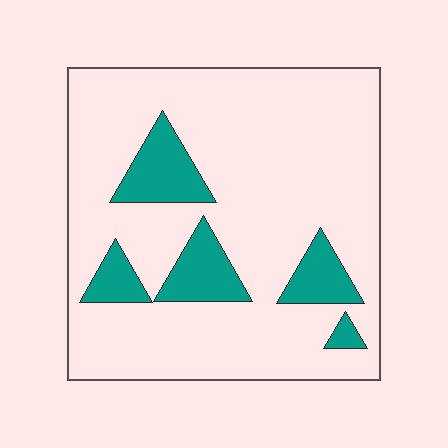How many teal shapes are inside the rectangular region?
5.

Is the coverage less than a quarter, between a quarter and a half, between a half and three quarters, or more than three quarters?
Less than a quarter.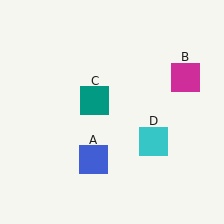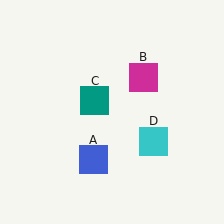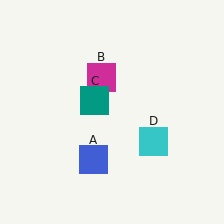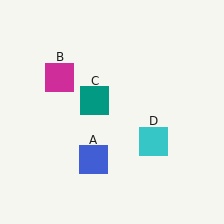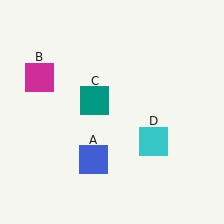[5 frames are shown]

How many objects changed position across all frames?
1 object changed position: magenta square (object B).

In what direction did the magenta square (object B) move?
The magenta square (object B) moved left.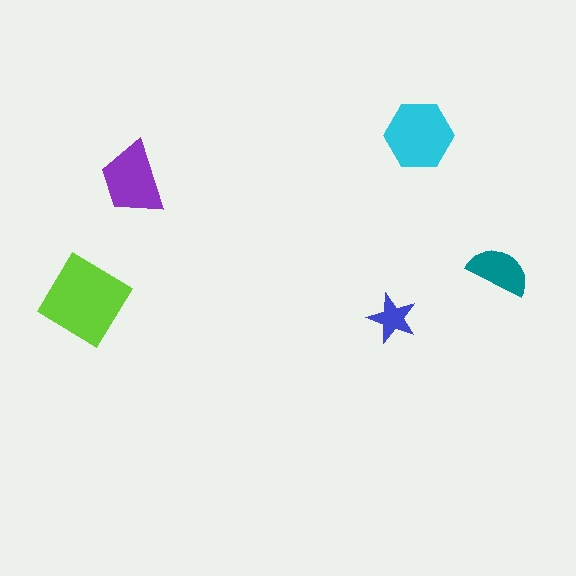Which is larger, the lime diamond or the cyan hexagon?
The lime diamond.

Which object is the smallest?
The blue star.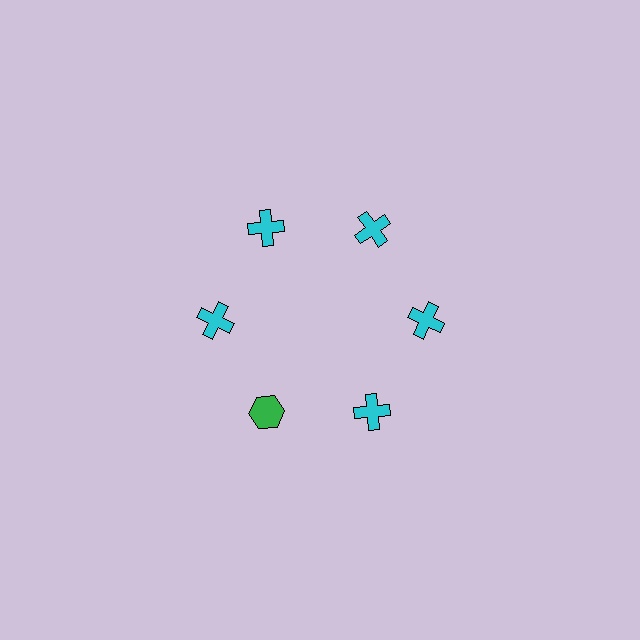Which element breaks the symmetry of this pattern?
The green hexagon at roughly the 7 o'clock position breaks the symmetry. All other shapes are cyan crosses.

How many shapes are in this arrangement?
There are 6 shapes arranged in a ring pattern.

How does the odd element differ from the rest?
It differs in both color (green instead of cyan) and shape (hexagon instead of cross).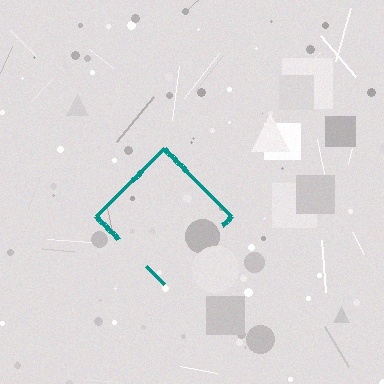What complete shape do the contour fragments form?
The contour fragments form a diamond.